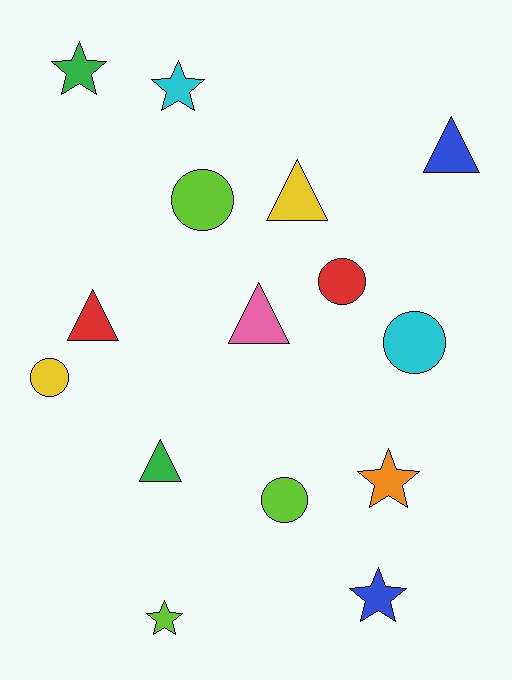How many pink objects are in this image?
There is 1 pink object.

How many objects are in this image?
There are 15 objects.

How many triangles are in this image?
There are 5 triangles.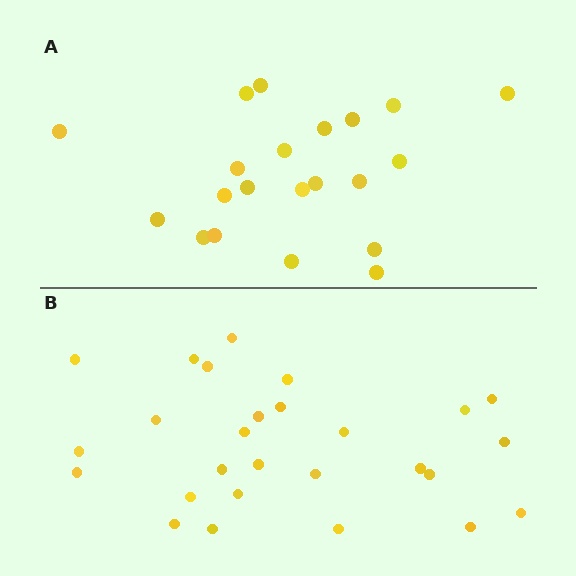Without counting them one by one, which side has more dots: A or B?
Region B (the bottom region) has more dots.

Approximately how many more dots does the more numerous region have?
Region B has about 6 more dots than region A.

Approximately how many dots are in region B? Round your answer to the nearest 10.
About 30 dots. (The exact count is 27, which rounds to 30.)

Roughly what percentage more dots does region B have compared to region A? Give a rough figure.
About 30% more.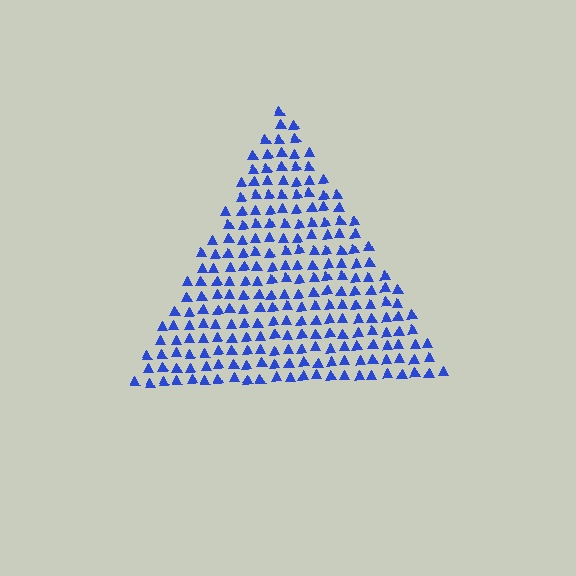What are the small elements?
The small elements are triangles.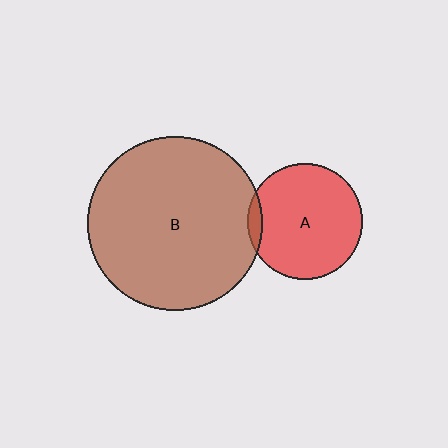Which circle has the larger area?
Circle B (brown).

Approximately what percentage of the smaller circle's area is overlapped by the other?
Approximately 5%.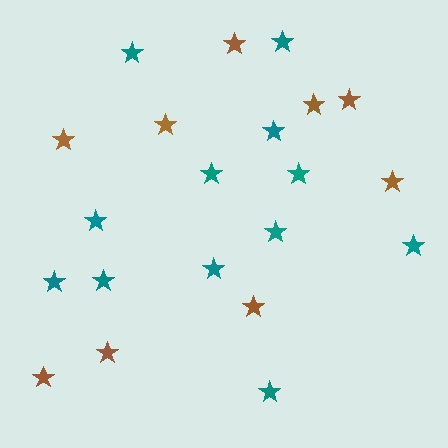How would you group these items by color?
There are 2 groups: one group of teal stars (12) and one group of brown stars (9).